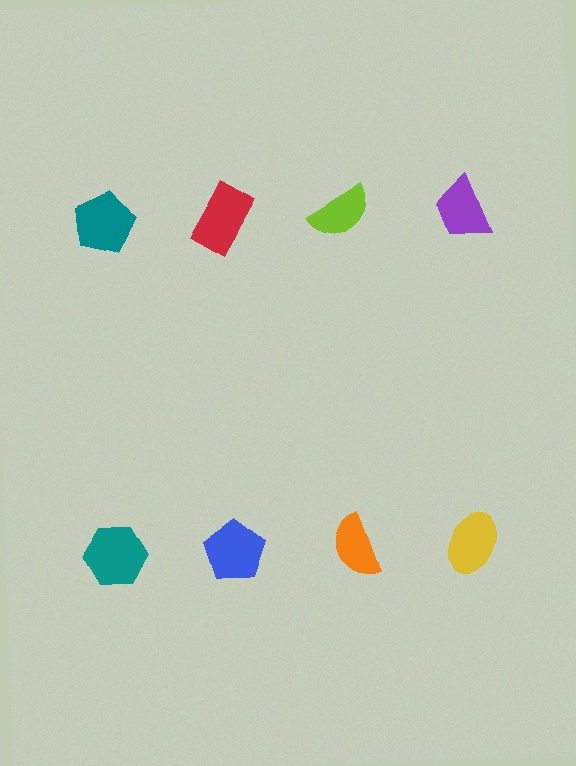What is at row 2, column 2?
A blue pentagon.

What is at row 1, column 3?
A lime semicircle.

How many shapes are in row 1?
4 shapes.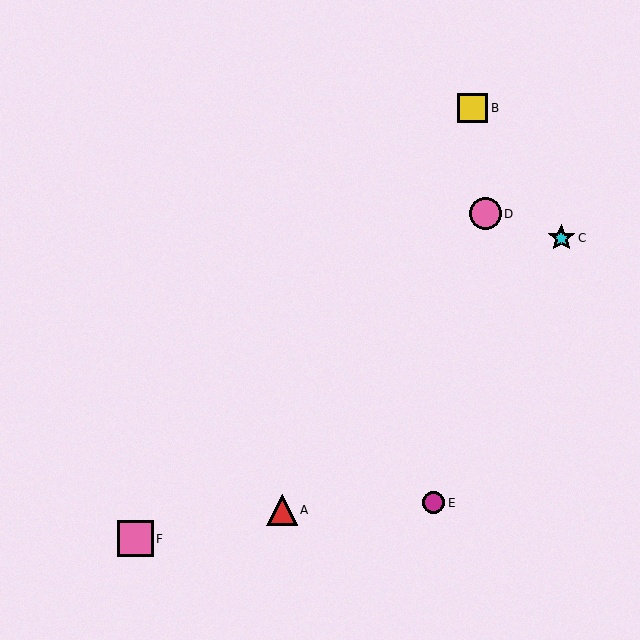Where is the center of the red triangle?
The center of the red triangle is at (282, 510).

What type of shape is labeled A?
Shape A is a red triangle.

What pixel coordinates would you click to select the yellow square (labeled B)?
Click at (473, 108) to select the yellow square B.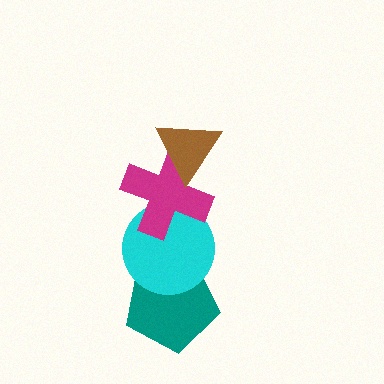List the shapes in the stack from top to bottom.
From top to bottom: the brown triangle, the magenta cross, the cyan circle, the teal pentagon.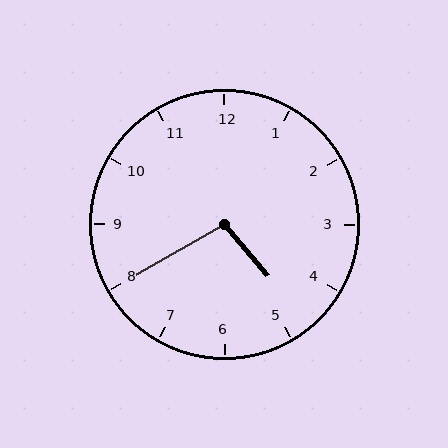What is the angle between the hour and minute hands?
Approximately 100 degrees.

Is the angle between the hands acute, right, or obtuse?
It is obtuse.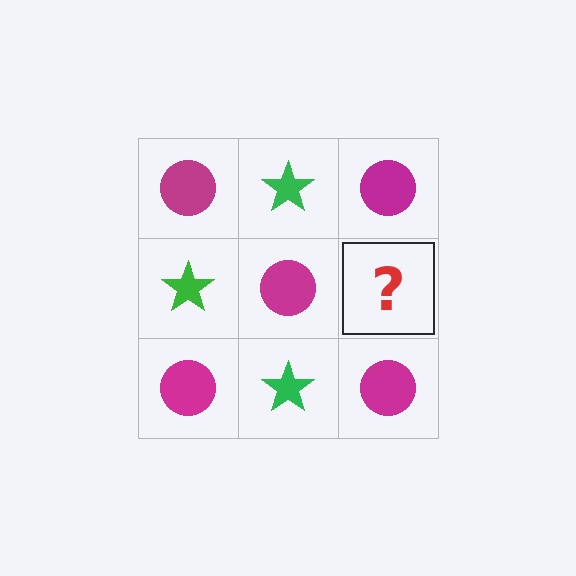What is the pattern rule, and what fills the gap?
The rule is that it alternates magenta circle and green star in a checkerboard pattern. The gap should be filled with a green star.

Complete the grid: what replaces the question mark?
The question mark should be replaced with a green star.